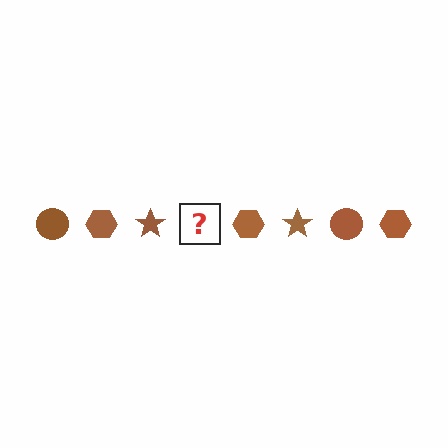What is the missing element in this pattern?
The missing element is a brown circle.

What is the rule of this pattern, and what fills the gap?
The rule is that the pattern cycles through circle, hexagon, star shapes in brown. The gap should be filled with a brown circle.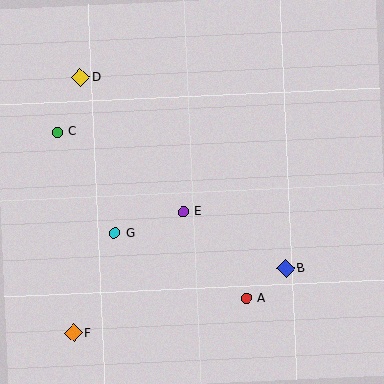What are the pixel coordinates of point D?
Point D is at (81, 77).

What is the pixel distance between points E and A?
The distance between E and A is 107 pixels.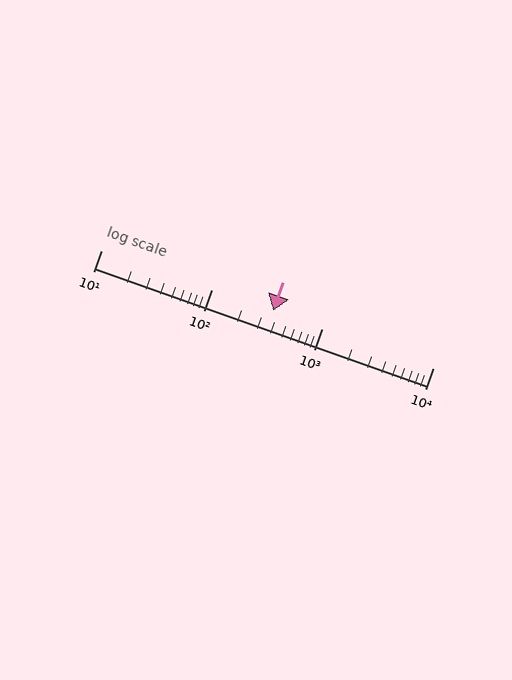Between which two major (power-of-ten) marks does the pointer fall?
The pointer is between 100 and 1000.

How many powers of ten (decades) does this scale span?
The scale spans 3 decades, from 10 to 10000.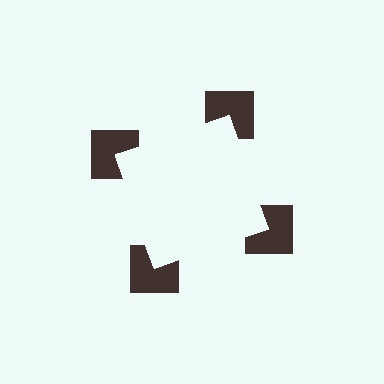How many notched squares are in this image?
There are 4 — one at each vertex of the illusory square.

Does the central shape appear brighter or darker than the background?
It typically appears slightly brighter than the background, even though no actual brightness change is drawn.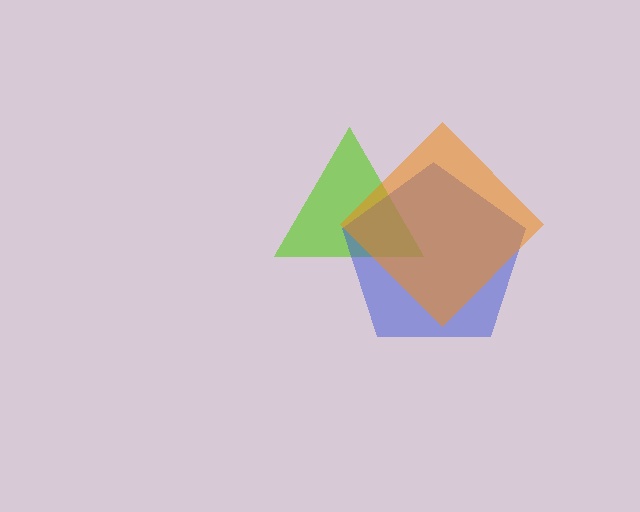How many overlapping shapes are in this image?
There are 3 overlapping shapes in the image.